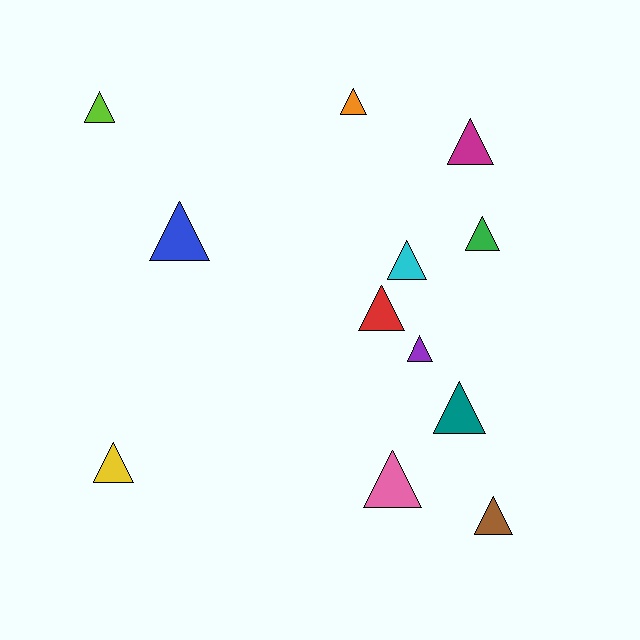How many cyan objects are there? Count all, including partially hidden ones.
There is 1 cyan object.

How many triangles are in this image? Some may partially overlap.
There are 12 triangles.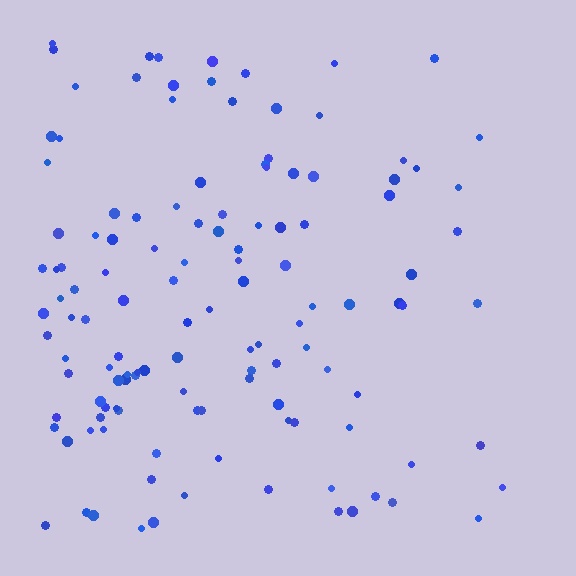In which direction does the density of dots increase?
From right to left, with the left side densest.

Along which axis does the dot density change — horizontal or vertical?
Horizontal.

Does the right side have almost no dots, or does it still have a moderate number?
Still a moderate number, just noticeably fewer than the left.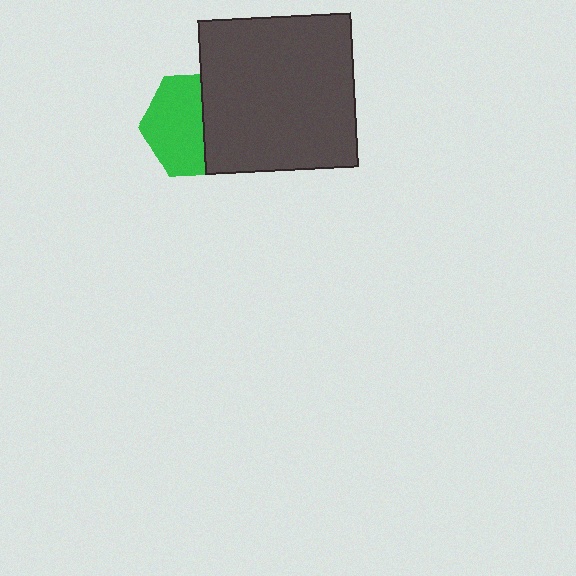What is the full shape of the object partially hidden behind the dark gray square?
The partially hidden object is a green hexagon.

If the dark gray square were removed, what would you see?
You would see the complete green hexagon.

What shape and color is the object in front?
The object in front is a dark gray square.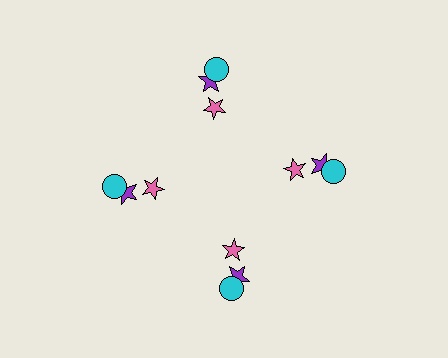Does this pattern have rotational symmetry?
Yes, this pattern has 4-fold rotational symmetry. It looks the same after rotating 90 degrees around the center.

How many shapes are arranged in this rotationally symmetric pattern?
There are 12 shapes, arranged in 4 groups of 3.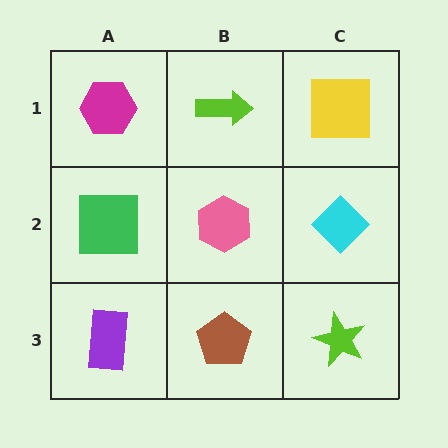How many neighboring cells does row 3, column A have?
2.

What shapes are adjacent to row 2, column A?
A magenta hexagon (row 1, column A), a purple rectangle (row 3, column A), a pink hexagon (row 2, column B).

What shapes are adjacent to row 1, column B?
A pink hexagon (row 2, column B), a magenta hexagon (row 1, column A), a yellow square (row 1, column C).